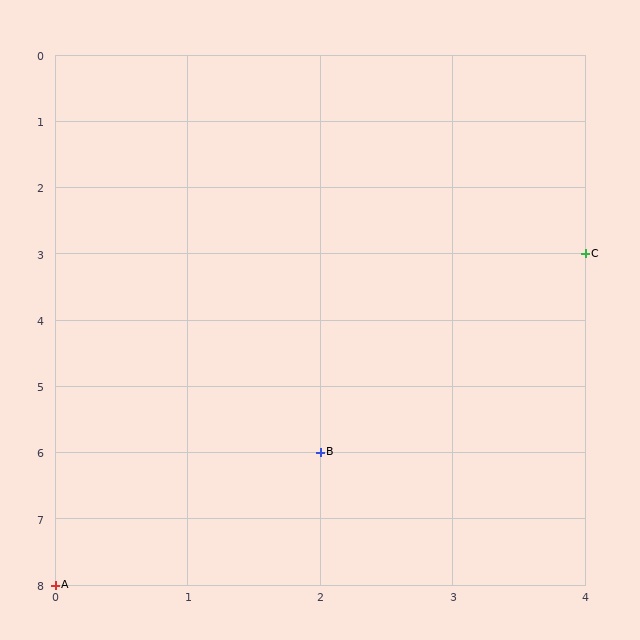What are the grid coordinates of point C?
Point C is at grid coordinates (4, 3).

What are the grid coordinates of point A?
Point A is at grid coordinates (0, 8).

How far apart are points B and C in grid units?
Points B and C are 2 columns and 3 rows apart (about 3.6 grid units diagonally).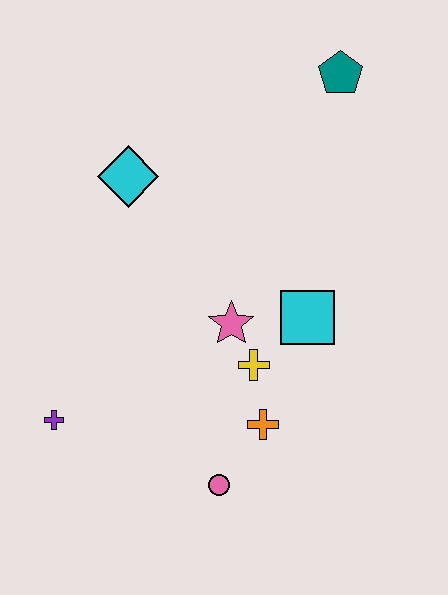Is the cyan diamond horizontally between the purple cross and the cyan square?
Yes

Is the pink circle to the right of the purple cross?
Yes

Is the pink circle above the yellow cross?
No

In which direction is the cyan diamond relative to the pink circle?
The cyan diamond is above the pink circle.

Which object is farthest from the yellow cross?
The teal pentagon is farthest from the yellow cross.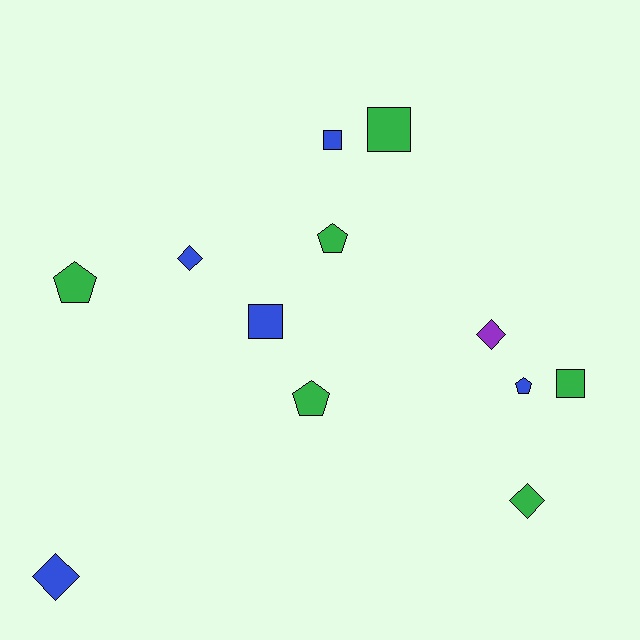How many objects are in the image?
There are 12 objects.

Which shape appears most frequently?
Pentagon, with 4 objects.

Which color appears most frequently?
Green, with 6 objects.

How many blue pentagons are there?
There is 1 blue pentagon.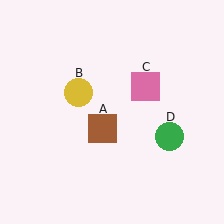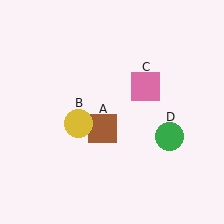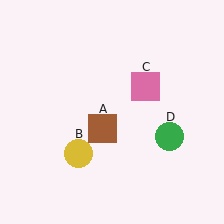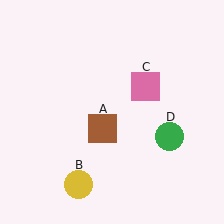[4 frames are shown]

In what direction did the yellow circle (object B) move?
The yellow circle (object B) moved down.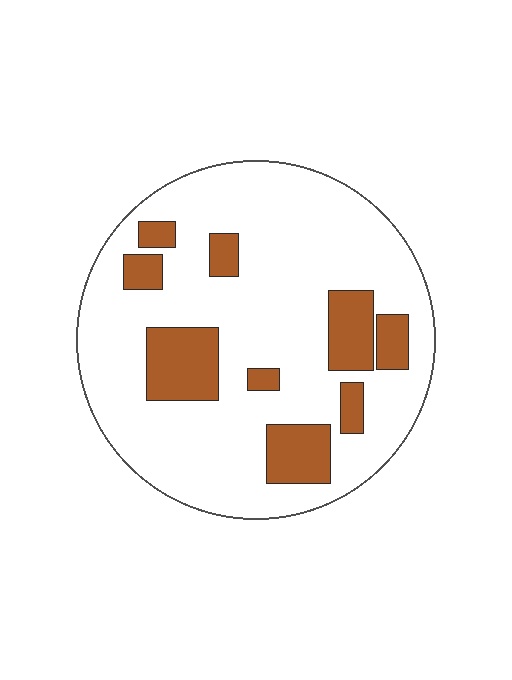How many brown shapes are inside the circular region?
9.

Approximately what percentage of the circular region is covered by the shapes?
Approximately 20%.